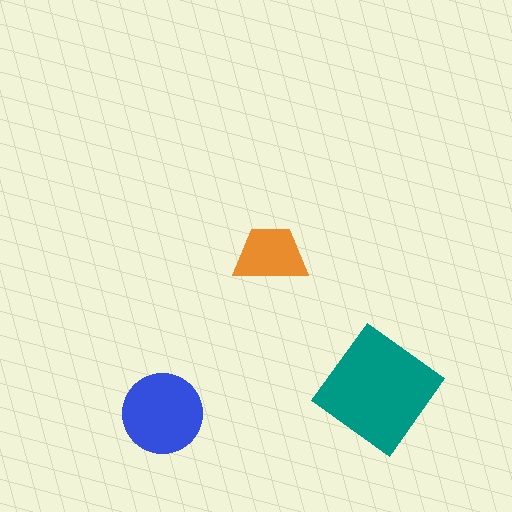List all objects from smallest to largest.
The orange trapezoid, the blue circle, the teal diamond.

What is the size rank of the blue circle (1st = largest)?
2nd.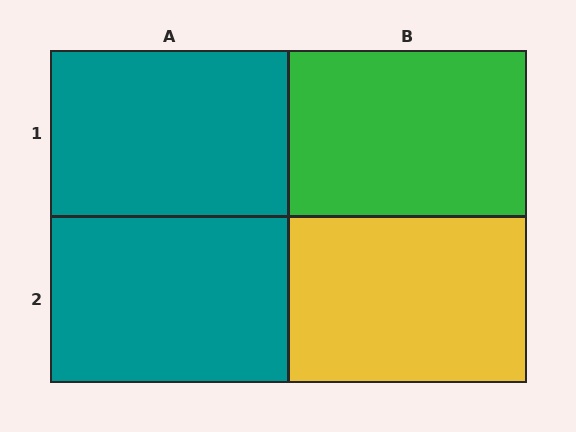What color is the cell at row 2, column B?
Yellow.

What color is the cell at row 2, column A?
Teal.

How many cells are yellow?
1 cell is yellow.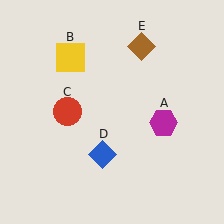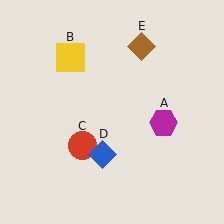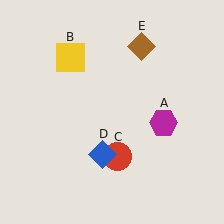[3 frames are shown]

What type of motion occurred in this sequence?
The red circle (object C) rotated counterclockwise around the center of the scene.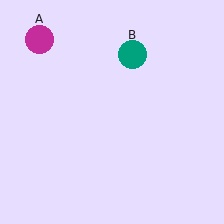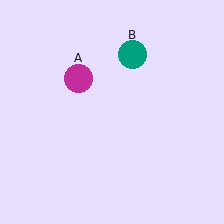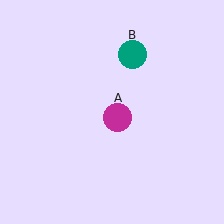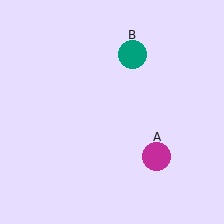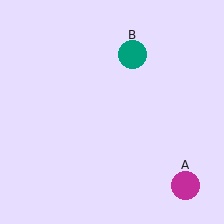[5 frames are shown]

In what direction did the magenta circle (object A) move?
The magenta circle (object A) moved down and to the right.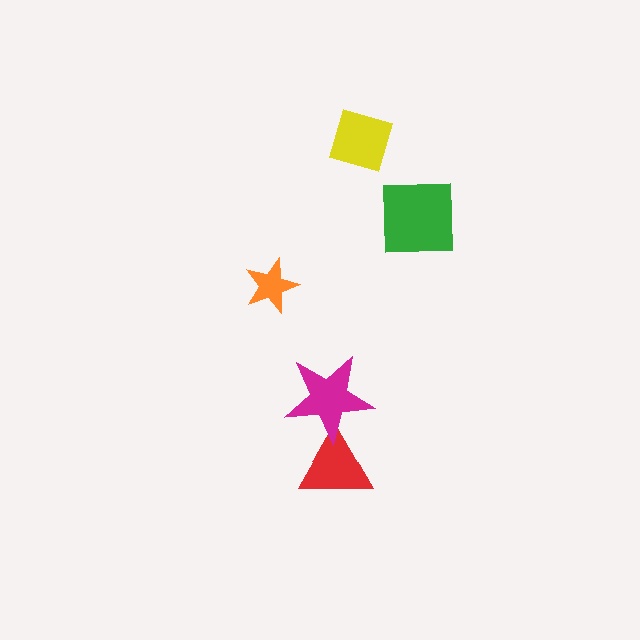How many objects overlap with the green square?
0 objects overlap with the green square.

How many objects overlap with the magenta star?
1 object overlaps with the magenta star.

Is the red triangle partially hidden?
Yes, it is partially covered by another shape.